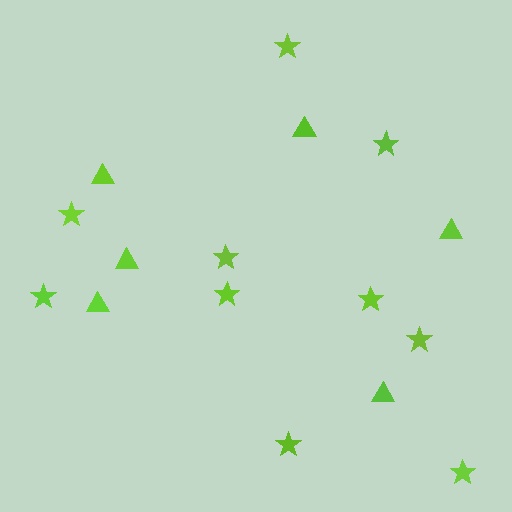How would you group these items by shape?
There are 2 groups: one group of triangles (6) and one group of stars (10).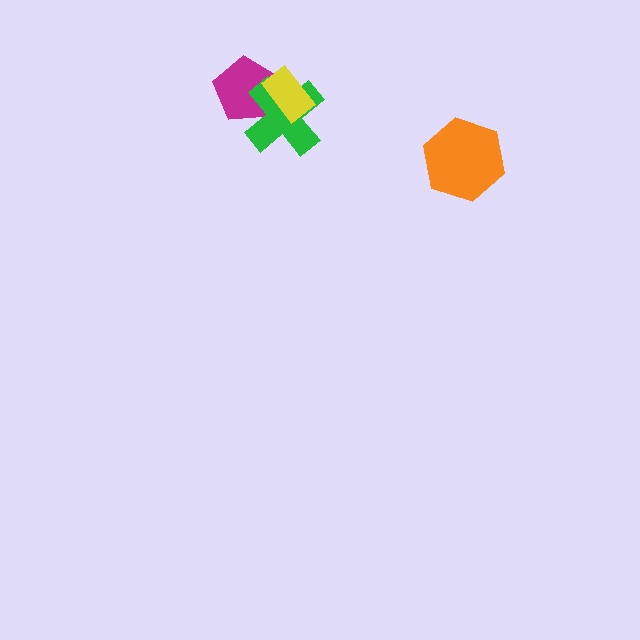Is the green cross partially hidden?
Yes, it is partially covered by another shape.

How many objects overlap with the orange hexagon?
0 objects overlap with the orange hexagon.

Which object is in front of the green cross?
The yellow rectangle is in front of the green cross.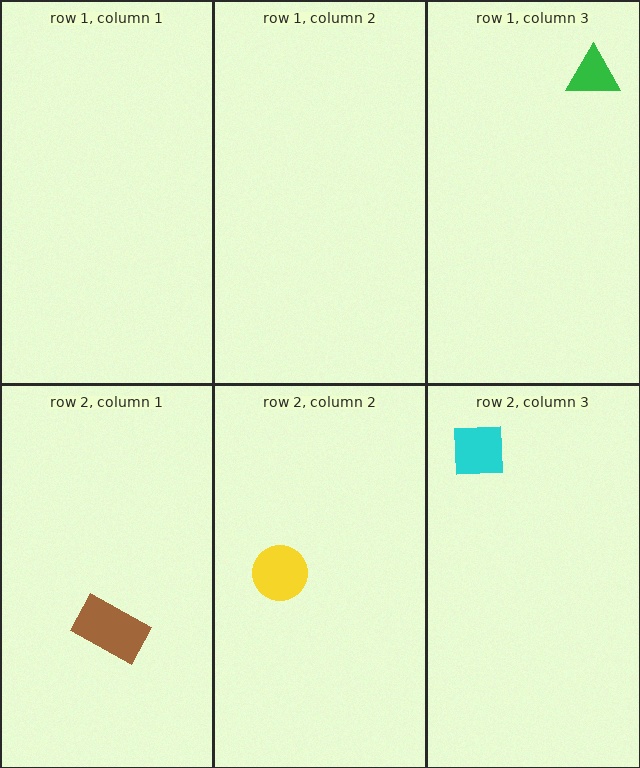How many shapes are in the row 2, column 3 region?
1.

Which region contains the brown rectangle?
The row 2, column 1 region.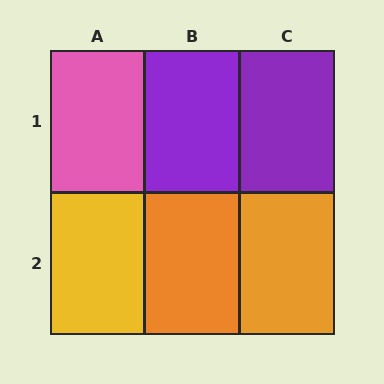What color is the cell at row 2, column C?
Orange.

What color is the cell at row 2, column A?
Yellow.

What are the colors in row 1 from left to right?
Pink, purple, purple.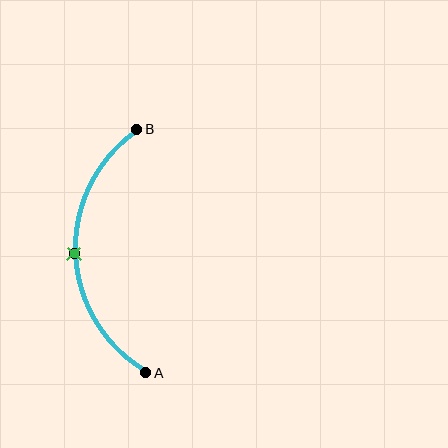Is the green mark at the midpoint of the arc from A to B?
Yes. The green mark lies on the arc at equal arc-length from both A and B — it is the arc midpoint.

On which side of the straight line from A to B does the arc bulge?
The arc bulges to the left of the straight line connecting A and B.